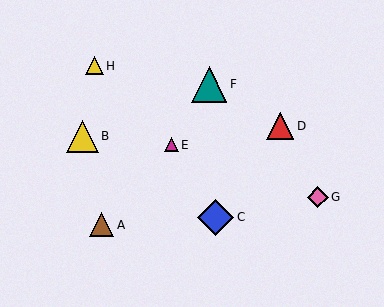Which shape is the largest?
The blue diamond (labeled C) is the largest.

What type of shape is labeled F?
Shape F is a teal triangle.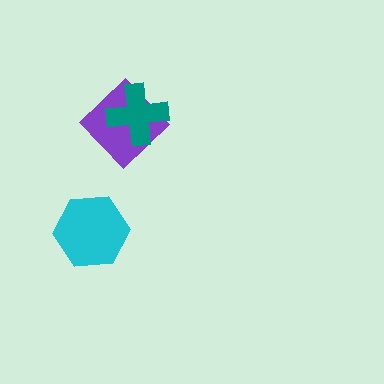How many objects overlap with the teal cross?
1 object overlaps with the teal cross.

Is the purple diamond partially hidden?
Yes, it is partially covered by another shape.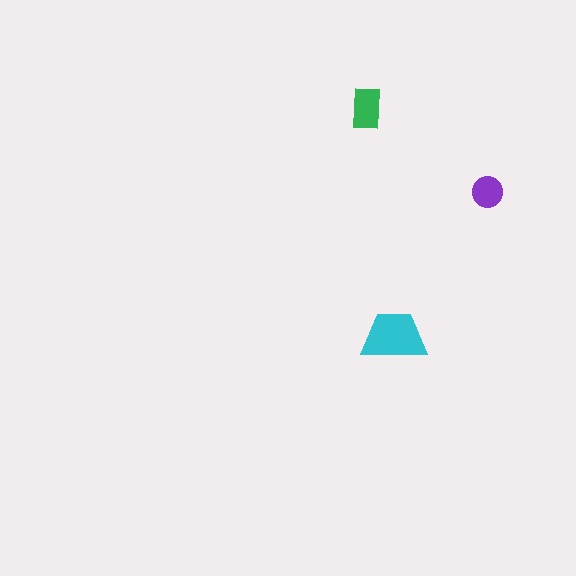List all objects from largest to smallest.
The cyan trapezoid, the green rectangle, the purple circle.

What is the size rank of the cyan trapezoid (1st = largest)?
1st.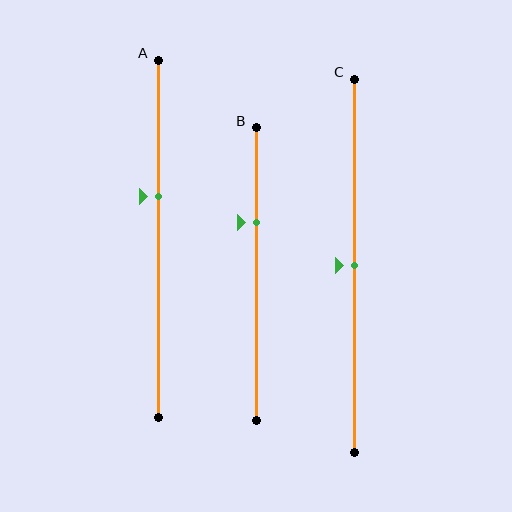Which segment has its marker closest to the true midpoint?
Segment C has its marker closest to the true midpoint.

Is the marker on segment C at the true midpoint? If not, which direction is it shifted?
Yes, the marker on segment C is at the true midpoint.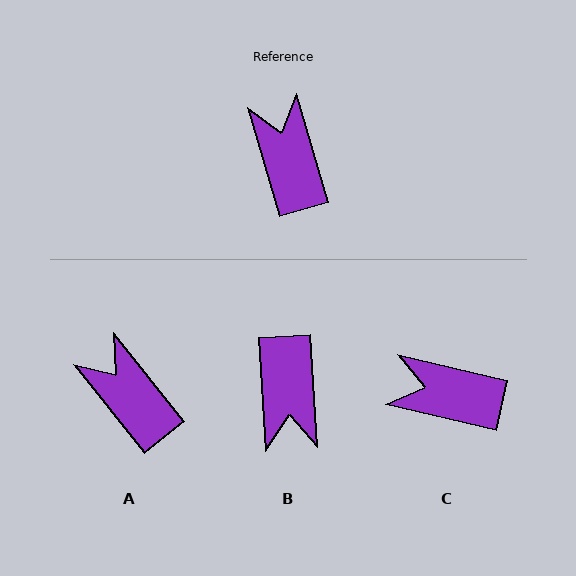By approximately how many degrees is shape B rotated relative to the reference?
Approximately 167 degrees counter-clockwise.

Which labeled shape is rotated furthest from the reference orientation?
B, about 167 degrees away.